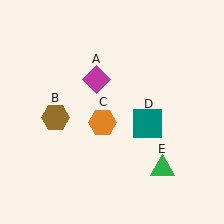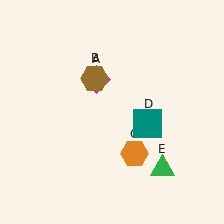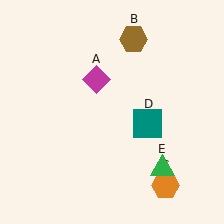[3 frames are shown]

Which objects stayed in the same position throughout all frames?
Magenta diamond (object A) and teal square (object D) and green triangle (object E) remained stationary.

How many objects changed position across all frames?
2 objects changed position: brown hexagon (object B), orange hexagon (object C).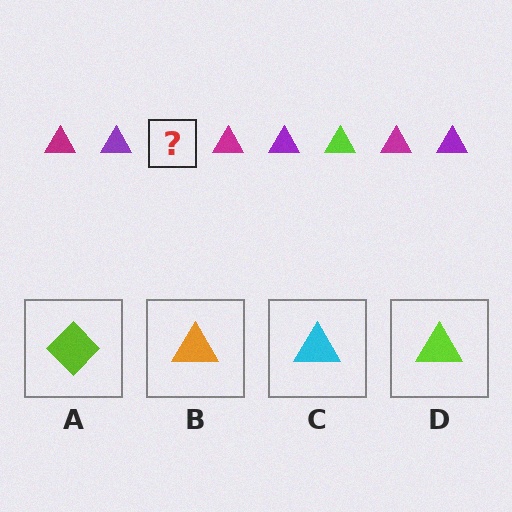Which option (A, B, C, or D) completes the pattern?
D.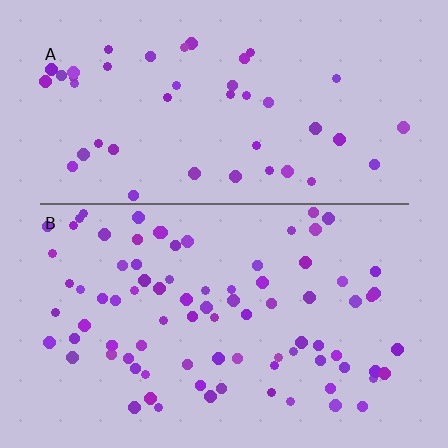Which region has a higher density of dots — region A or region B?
B (the bottom).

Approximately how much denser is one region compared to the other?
Approximately 1.9× — region B over region A.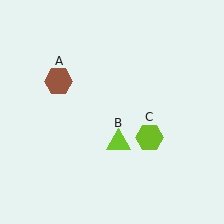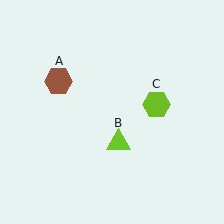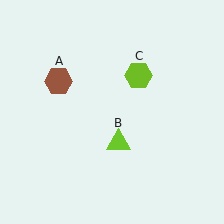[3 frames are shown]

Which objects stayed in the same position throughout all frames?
Brown hexagon (object A) and lime triangle (object B) remained stationary.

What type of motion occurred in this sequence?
The lime hexagon (object C) rotated counterclockwise around the center of the scene.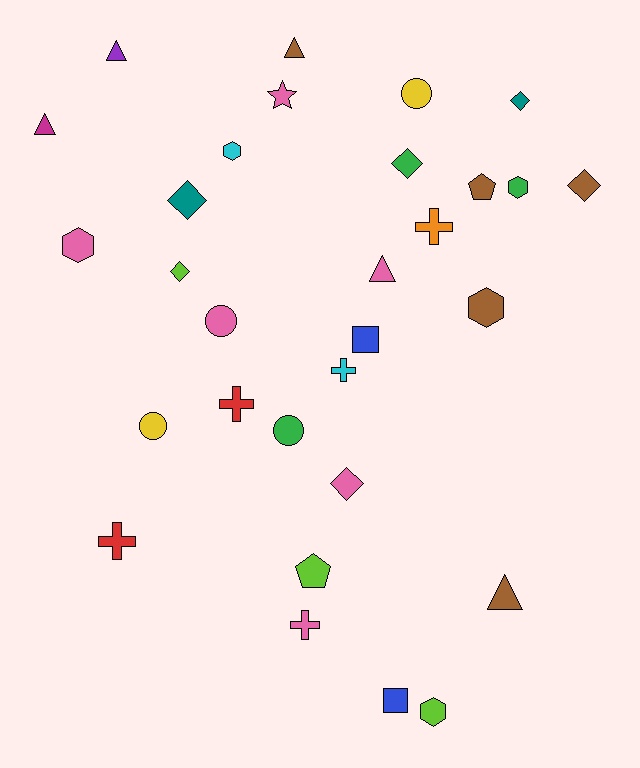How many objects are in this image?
There are 30 objects.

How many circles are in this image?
There are 4 circles.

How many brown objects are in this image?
There are 5 brown objects.